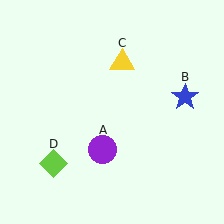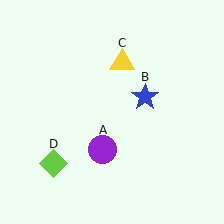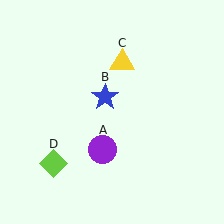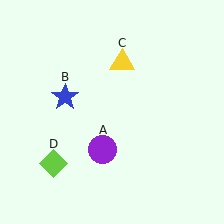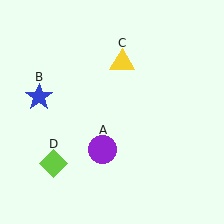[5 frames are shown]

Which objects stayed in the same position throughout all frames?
Purple circle (object A) and yellow triangle (object C) and lime diamond (object D) remained stationary.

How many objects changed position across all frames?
1 object changed position: blue star (object B).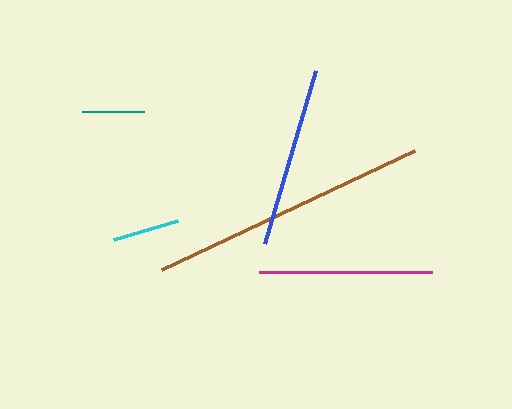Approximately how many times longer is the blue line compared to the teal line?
The blue line is approximately 2.9 times the length of the teal line.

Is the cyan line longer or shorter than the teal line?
The cyan line is longer than the teal line.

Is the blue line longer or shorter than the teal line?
The blue line is longer than the teal line.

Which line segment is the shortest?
The teal line is the shortest at approximately 62 pixels.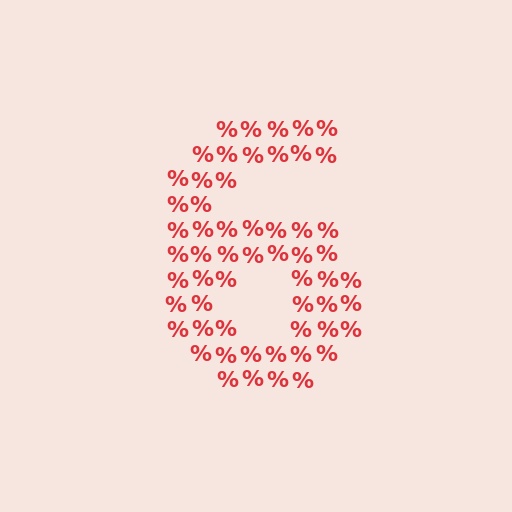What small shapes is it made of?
It is made of small percent signs.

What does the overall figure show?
The overall figure shows the digit 6.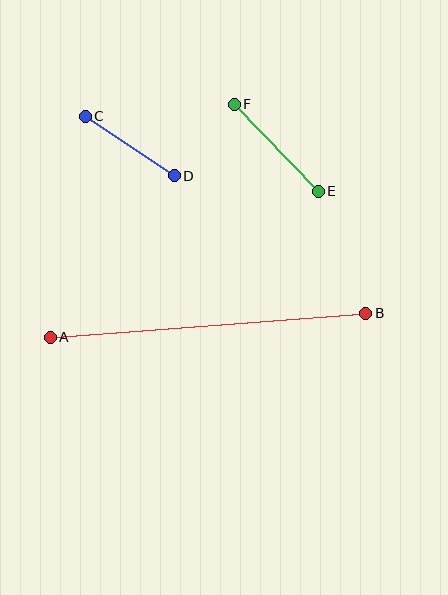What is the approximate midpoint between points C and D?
The midpoint is at approximately (130, 146) pixels.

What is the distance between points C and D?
The distance is approximately 107 pixels.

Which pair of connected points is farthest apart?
Points A and B are farthest apart.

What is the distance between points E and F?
The distance is approximately 121 pixels.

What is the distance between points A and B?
The distance is approximately 317 pixels.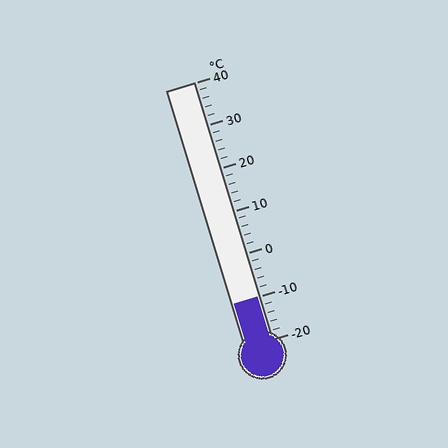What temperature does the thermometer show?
The thermometer shows approximately -10°C.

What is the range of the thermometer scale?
The thermometer scale ranges from -20°C to 40°C.